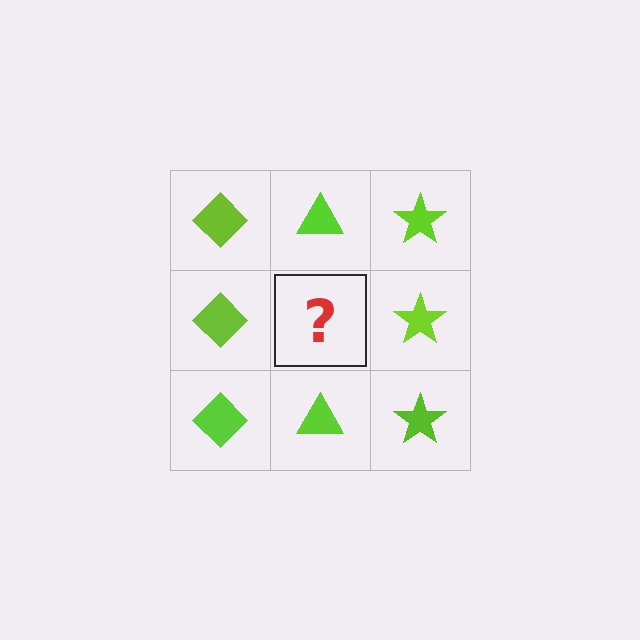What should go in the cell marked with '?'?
The missing cell should contain a lime triangle.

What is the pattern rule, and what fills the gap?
The rule is that each column has a consistent shape. The gap should be filled with a lime triangle.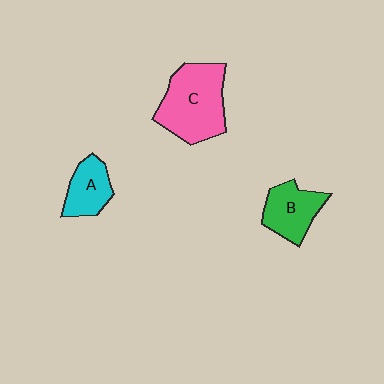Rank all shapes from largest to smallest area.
From largest to smallest: C (pink), B (green), A (cyan).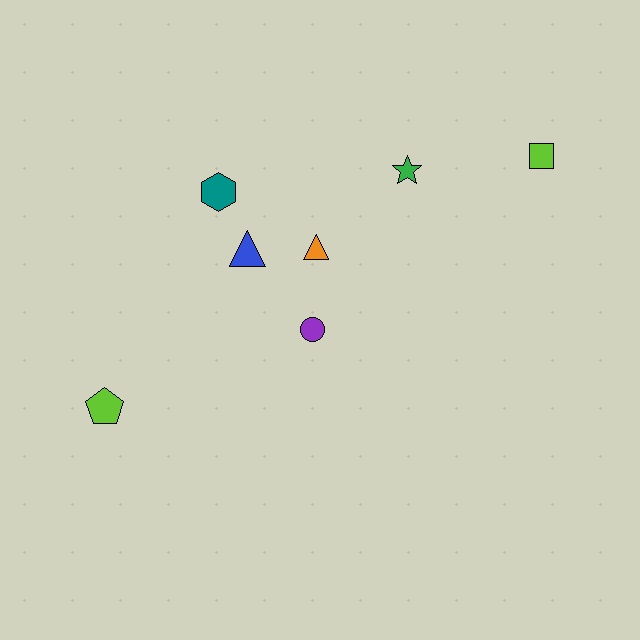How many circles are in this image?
There is 1 circle.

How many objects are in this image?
There are 7 objects.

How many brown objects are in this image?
There are no brown objects.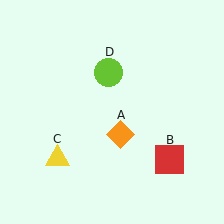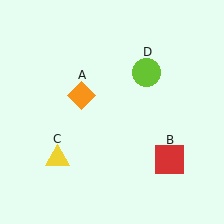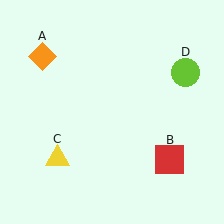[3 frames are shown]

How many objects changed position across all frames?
2 objects changed position: orange diamond (object A), lime circle (object D).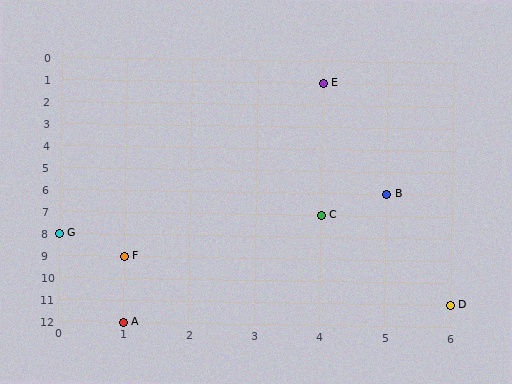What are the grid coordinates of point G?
Point G is at grid coordinates (0, 8).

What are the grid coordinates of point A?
Point A is at grid coordinates (1, 12).